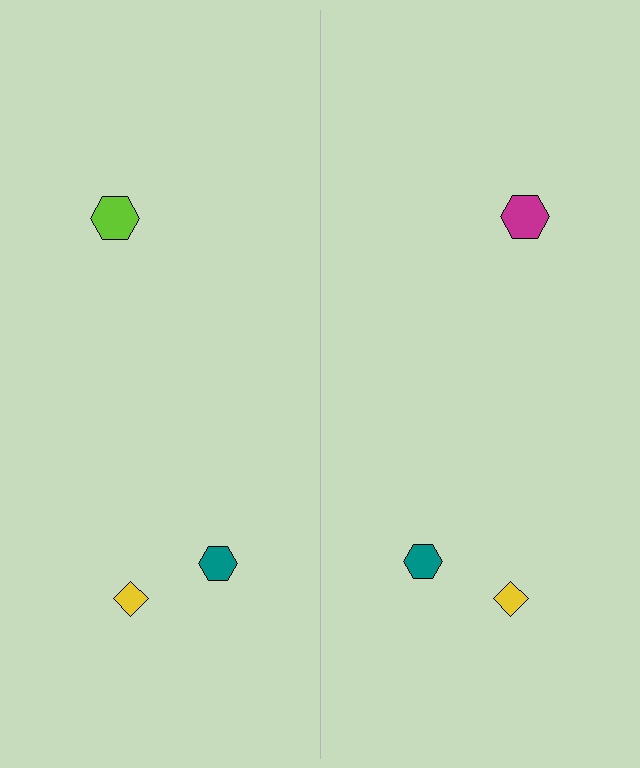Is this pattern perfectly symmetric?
No, the pattern is not perfectly symmetric. The magenta hexagon on the right side breaks the symmetry — its mirror counterpart is lime.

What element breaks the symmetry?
The magenta hexagon on the right side breaks the symmetry — its mirror counterpart is lime.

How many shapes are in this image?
There are 6 shapes in this image.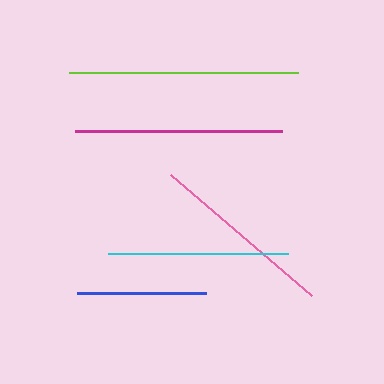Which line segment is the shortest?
The blue line is the shortest at approximately 130 pixels.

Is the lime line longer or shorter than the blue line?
The lime line is longer than the blue line.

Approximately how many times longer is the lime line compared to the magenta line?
The lime line is approximately 1.1 times the length of the magenta line.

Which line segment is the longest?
The lime line is the longest at approximately 228 pixels.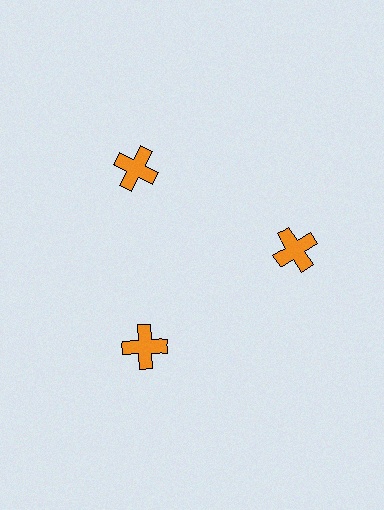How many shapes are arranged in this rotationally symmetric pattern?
There are 3 shapes, arranged in 3 groups of 1.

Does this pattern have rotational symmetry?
Yes, this pattern has 3-fold rotational symmetry. It looks the same after rotating 120 degrees around the center.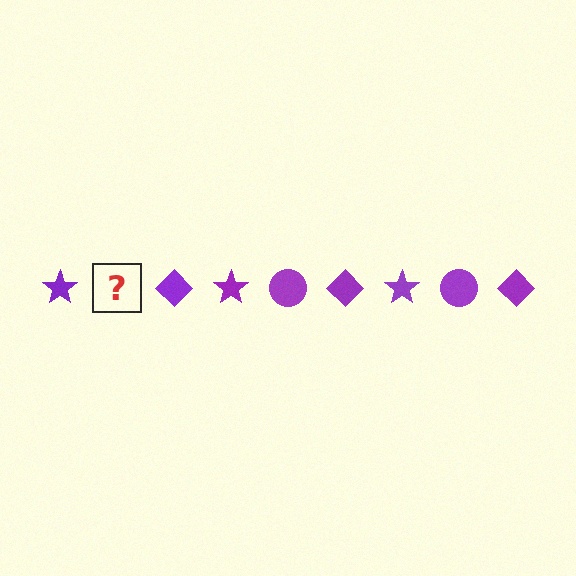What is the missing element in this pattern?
The missing element is a purple circle.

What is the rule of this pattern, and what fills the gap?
The rule is that the pattern cycles through star, circle, diamond shapes in purple. The gap should be filled with a purple circle.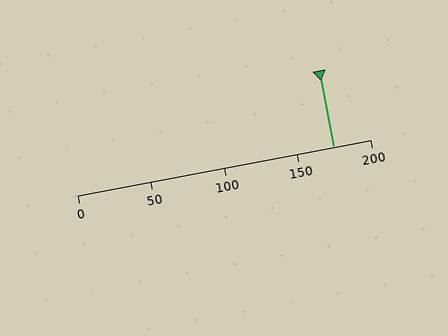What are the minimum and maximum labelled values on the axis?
The axis runs from 0 to 200.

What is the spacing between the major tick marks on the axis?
The major ticks are spaced 50 apart.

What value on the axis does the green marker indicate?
The marker indicates approximately 175.